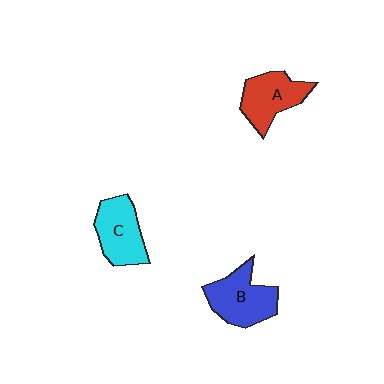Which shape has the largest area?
Shape B (blue).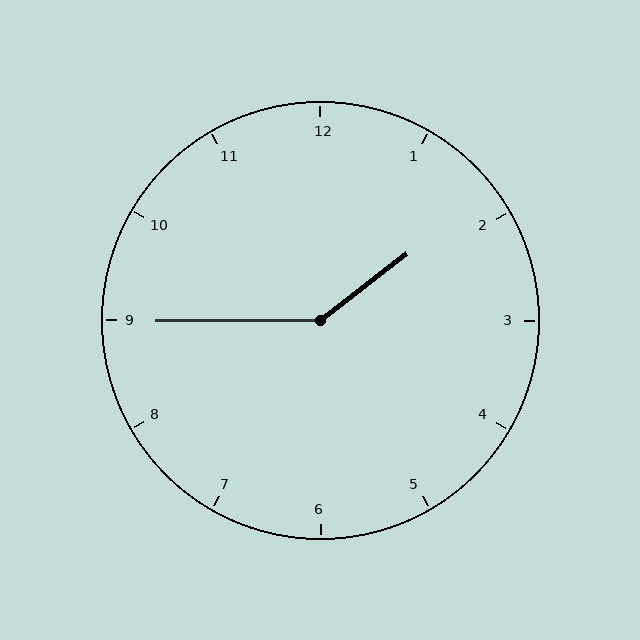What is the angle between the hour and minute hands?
Approximately 142 degrees.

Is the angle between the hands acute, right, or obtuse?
It is obtuse.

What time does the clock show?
1:45.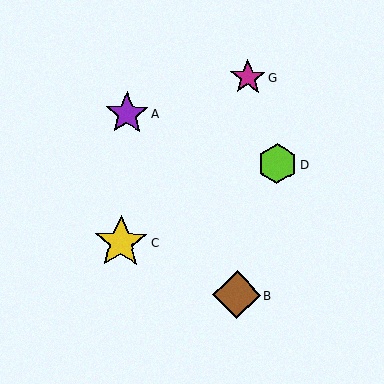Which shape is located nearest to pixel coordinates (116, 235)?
The yellow star (labeled C) at (121, 242) is nearest to that location.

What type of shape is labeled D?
Shape D is a lime hexagon.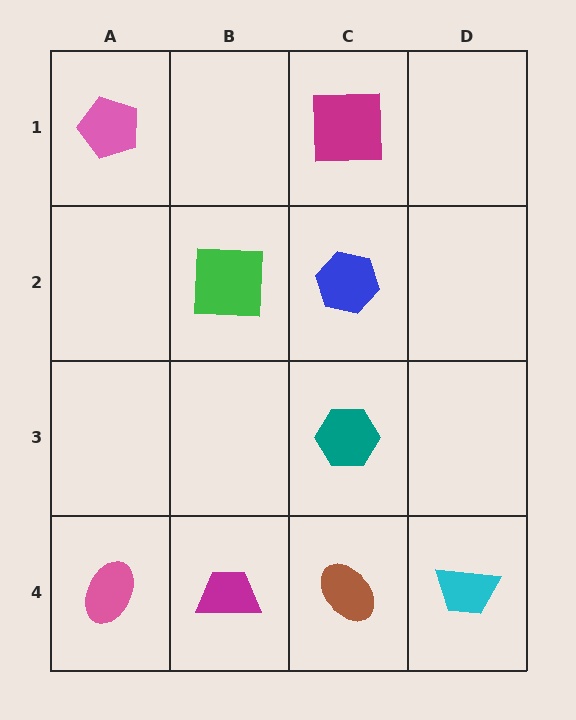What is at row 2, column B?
A green square.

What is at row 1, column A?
A pink pentagon.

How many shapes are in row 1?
2 shapes.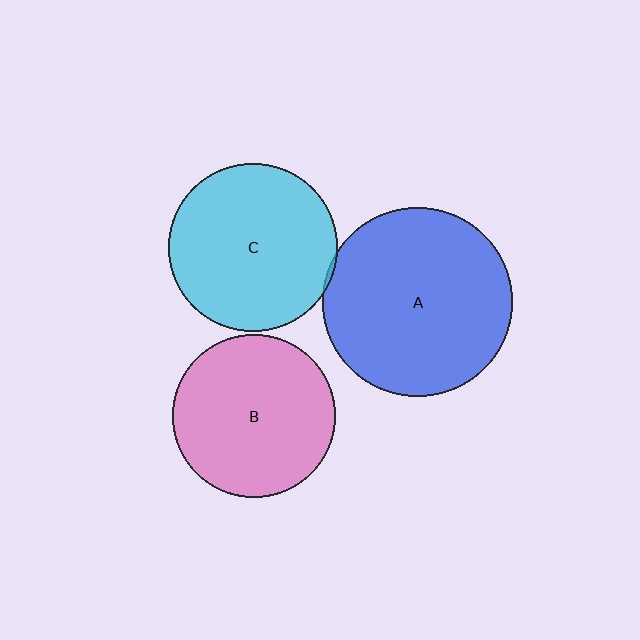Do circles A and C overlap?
Yes.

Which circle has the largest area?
Circle A (blue).